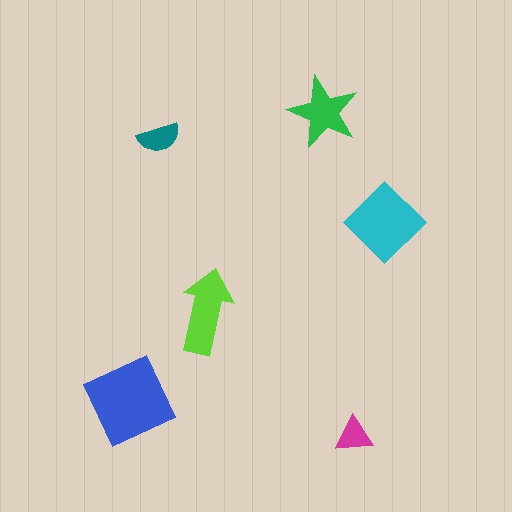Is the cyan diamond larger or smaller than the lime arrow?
Larger.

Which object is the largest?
The blue square.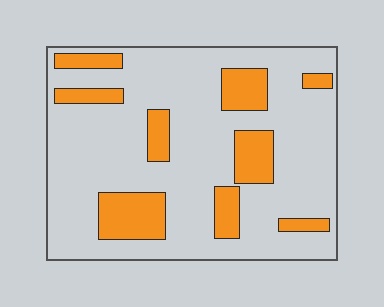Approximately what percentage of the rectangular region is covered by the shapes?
Approximately 20%.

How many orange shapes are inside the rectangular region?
9.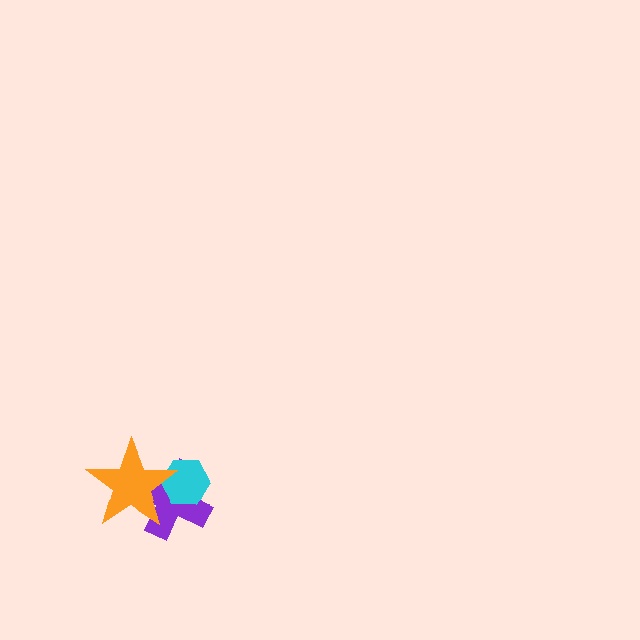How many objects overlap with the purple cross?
2 objects overlap with the purple cross.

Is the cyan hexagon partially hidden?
Yes, it is partially covered by another shape.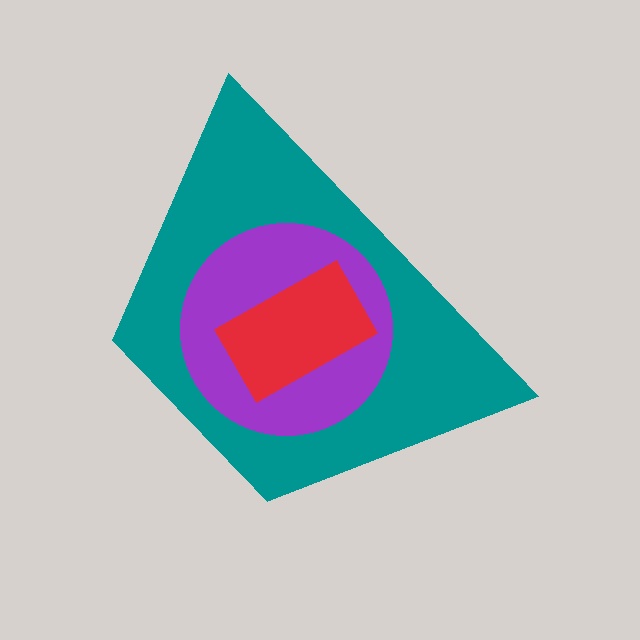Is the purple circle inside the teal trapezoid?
Yes.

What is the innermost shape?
The red rectangle.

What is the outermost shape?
The teal trapezoid.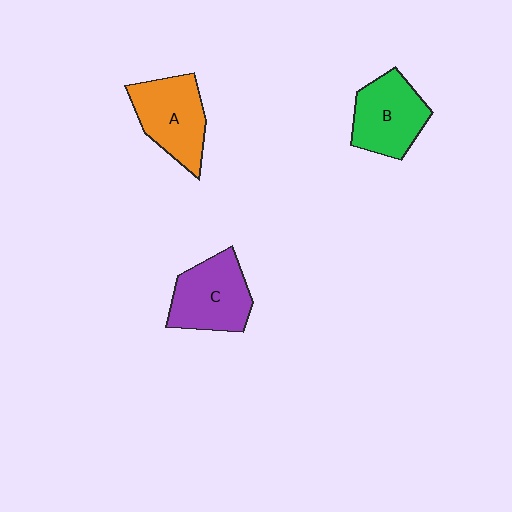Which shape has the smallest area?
Shape B (green).